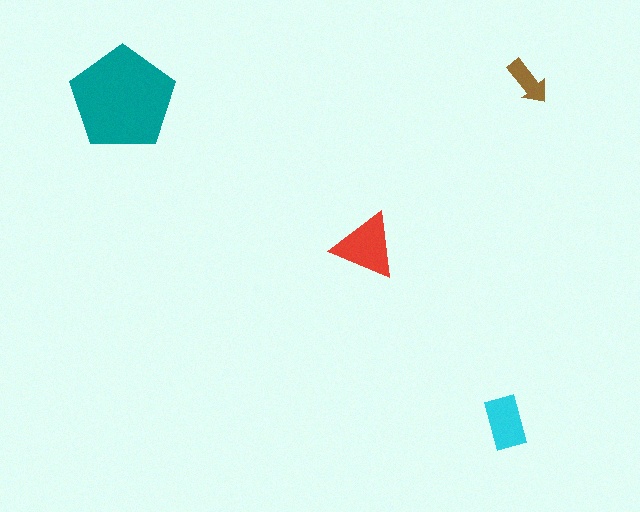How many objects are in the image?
There are 4 objects in the image.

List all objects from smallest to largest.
The brown arrow, the cyan rectangle, the red triangle, the teal pentagon.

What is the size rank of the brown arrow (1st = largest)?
4th.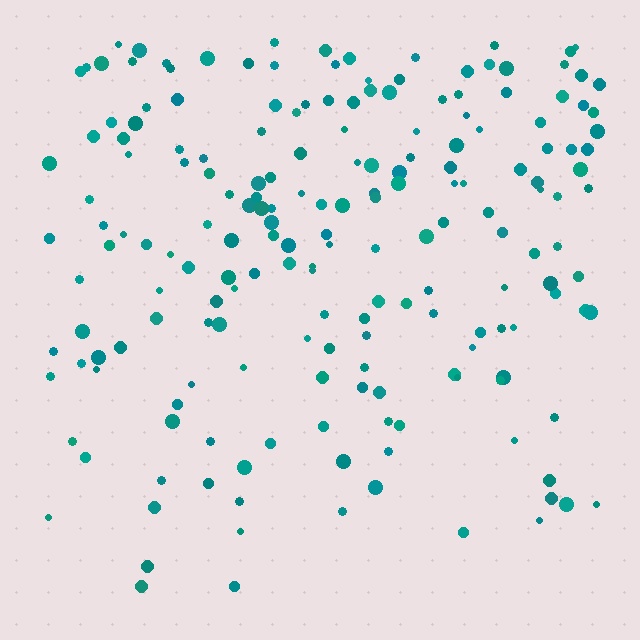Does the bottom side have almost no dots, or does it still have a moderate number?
Still a moderate number, just noticeably fewer than the top.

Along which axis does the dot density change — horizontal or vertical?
Vertical.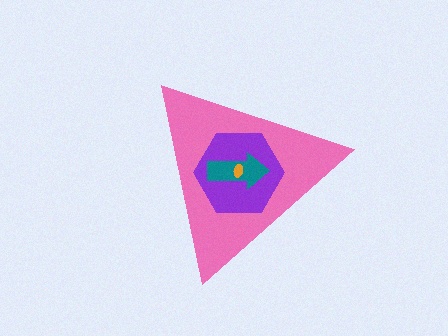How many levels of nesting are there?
4.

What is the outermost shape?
The pink triangle.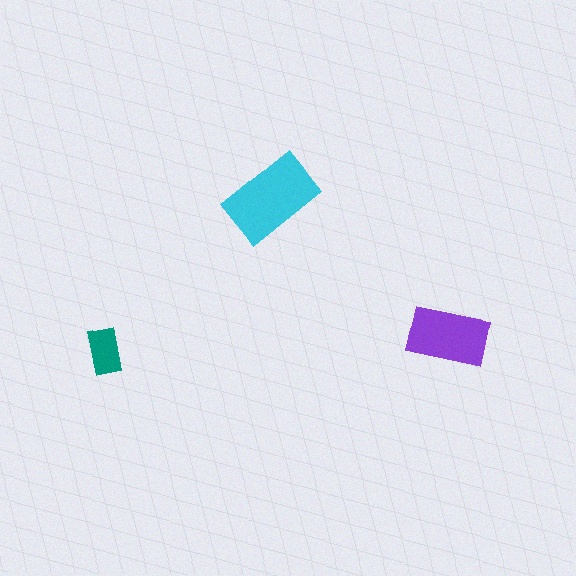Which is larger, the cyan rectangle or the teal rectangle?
The cyan one.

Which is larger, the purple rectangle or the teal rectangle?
The purple one.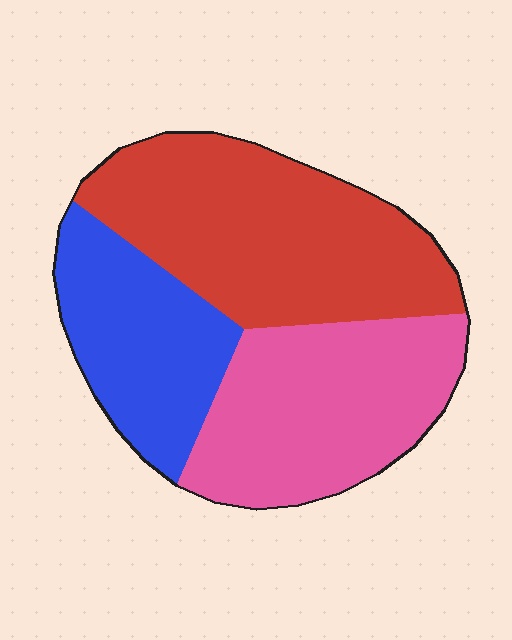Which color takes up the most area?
Red, at roughly 40%.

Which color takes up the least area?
Blue, at roughly 25%.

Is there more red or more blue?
Red.